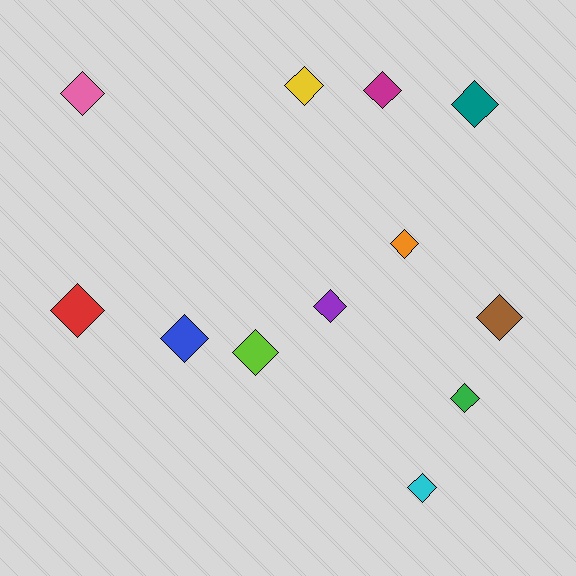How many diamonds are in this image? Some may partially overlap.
There are 12 diamonds.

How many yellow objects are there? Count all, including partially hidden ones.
There is 1 yellow object.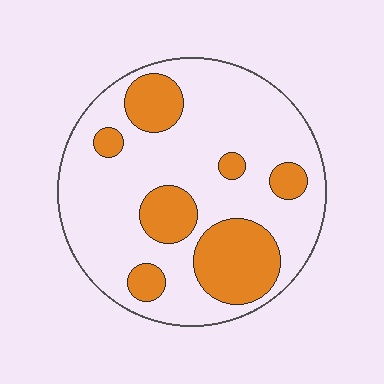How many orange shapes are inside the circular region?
7.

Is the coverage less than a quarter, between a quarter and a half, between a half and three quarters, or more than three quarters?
Between a quarter and a half.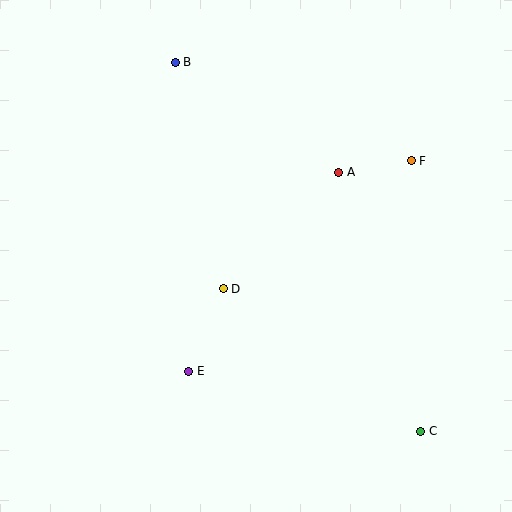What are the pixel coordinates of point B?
Point B is at (175, 62).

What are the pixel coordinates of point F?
Point F is at (411, 161).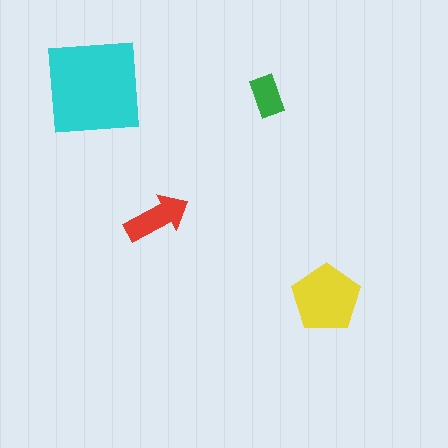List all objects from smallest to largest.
The green rectangle, the red arrow, the yellow pentagon, the cyan square.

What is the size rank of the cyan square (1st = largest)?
1st.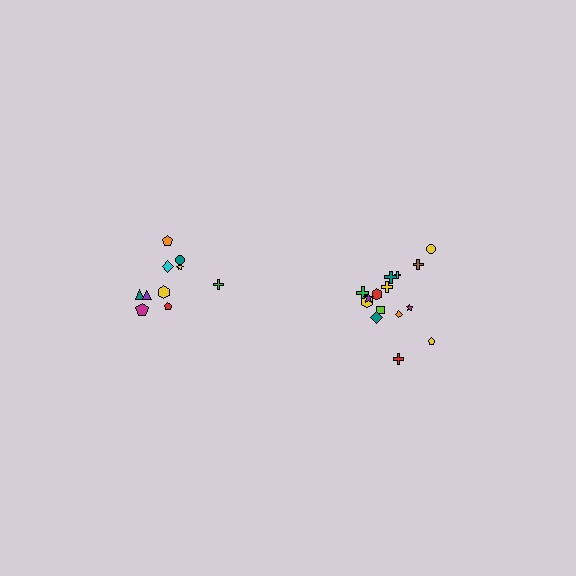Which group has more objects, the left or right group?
The right group.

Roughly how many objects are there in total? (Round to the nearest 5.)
Roughly 25 objects in total.